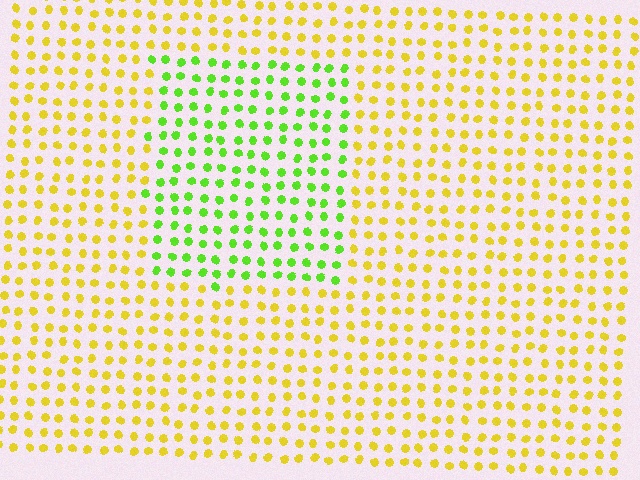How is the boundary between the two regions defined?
The boundary is defined purely by a slight shift in hue (about 50 degrees). Spacing, size, and orientation are identical on both sides.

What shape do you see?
I see a rectangle.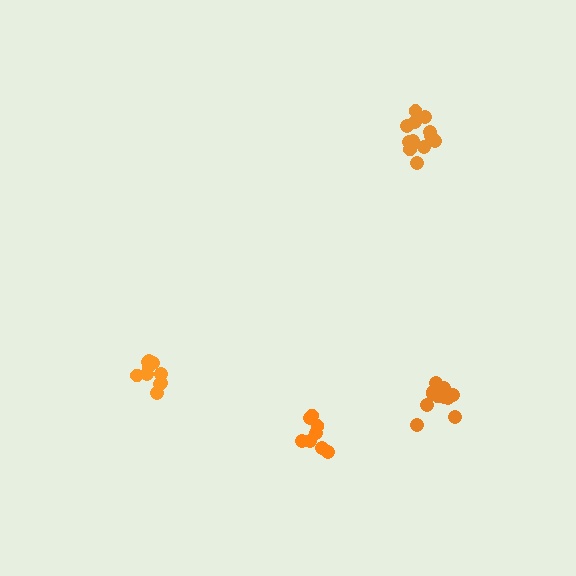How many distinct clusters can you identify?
There are 4 distinct clusters.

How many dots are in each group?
Group 1: 12 dots, Group 2: 10 dots, Group 3: 8 dots, Group 4: 12 dots (42 total).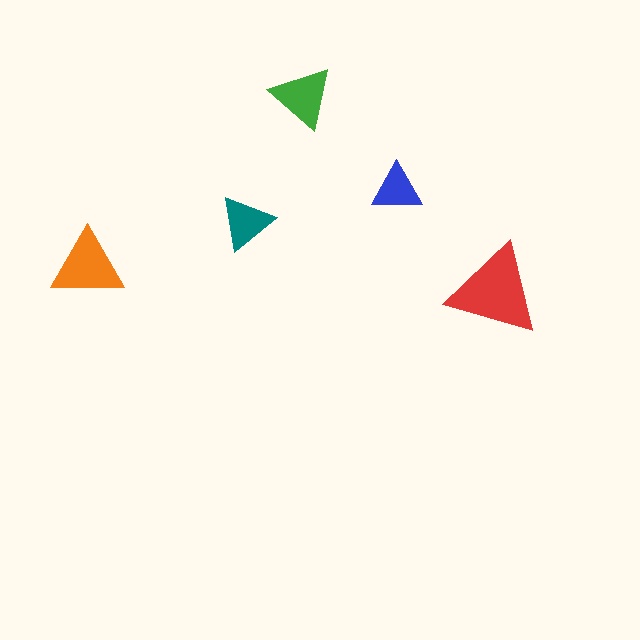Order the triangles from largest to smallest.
the red one, the orange one, the green one, the teal one, the blue one.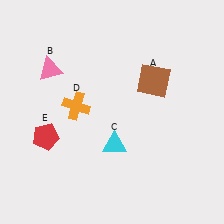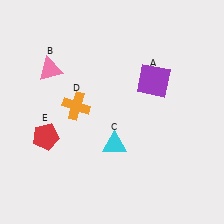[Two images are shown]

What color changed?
The square (A) changed from brown in Image 1 to purple in Image 2.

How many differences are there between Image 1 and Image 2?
There is 1 difference between the two images.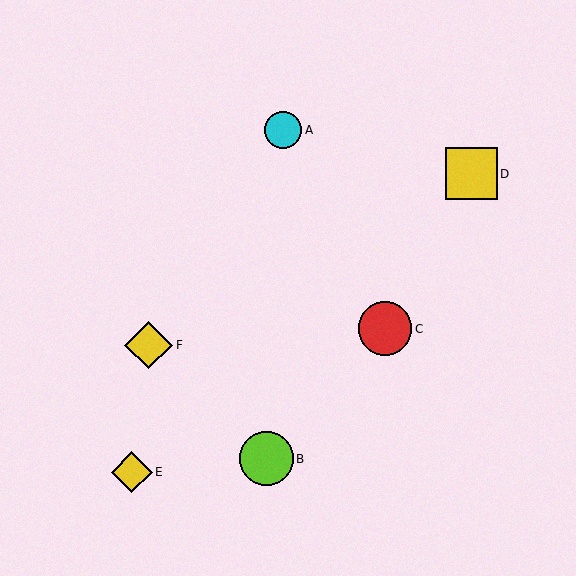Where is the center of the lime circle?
The center of the lime circle is at (266, 459).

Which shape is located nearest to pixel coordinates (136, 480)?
The yellow diamond (labeled E) at (132, 472) is nearest to that location.